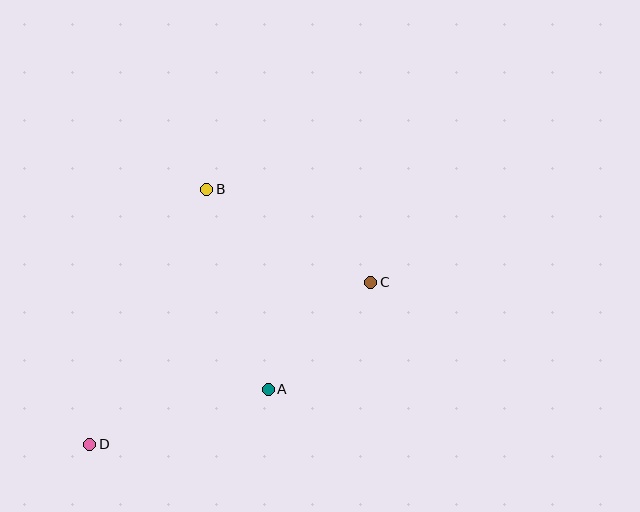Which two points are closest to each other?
Points A and C are closest to each other.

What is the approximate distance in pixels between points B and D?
The distance between B and D is approximately 281 pixels.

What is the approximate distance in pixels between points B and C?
The distance between B and C is approximately 189 pixels.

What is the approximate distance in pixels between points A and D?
The distance between A and D is approximately 187 pixels.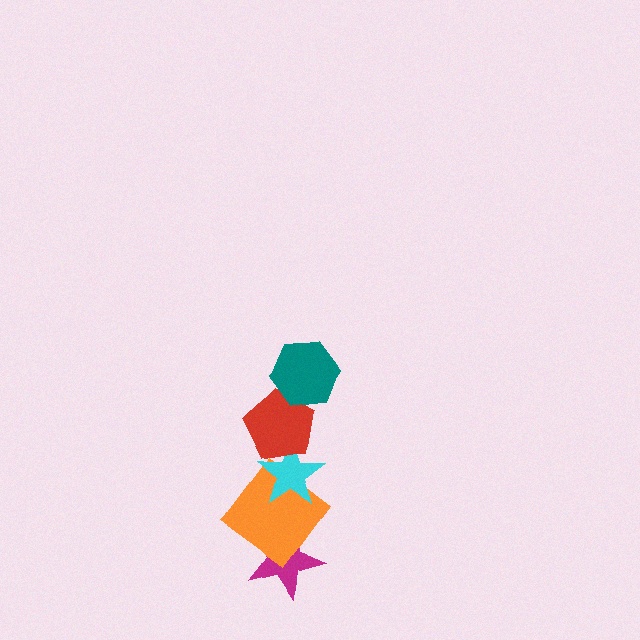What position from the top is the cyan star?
The cyan star is 3rd from the top.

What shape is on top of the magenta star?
The orange diamond is on top of the magenta star.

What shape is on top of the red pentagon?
The teal hexagon is on top of the red pentagon.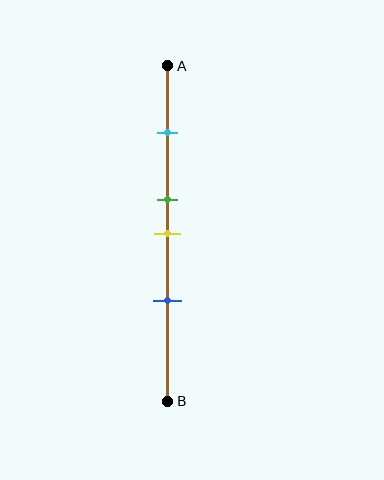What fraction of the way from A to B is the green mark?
The green mark is approximately 40% (0.4) of the way from A to B.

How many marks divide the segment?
There are 4 marks dividing the segment.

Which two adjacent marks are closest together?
The green and yellow marks are the closest adjacent pair.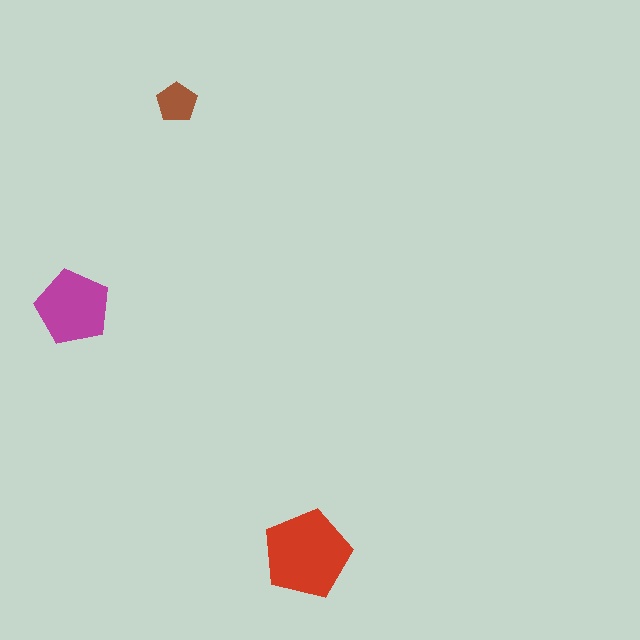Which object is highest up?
The brown pentagon is topmost.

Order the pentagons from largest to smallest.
the red one, the magenta one, the brown one.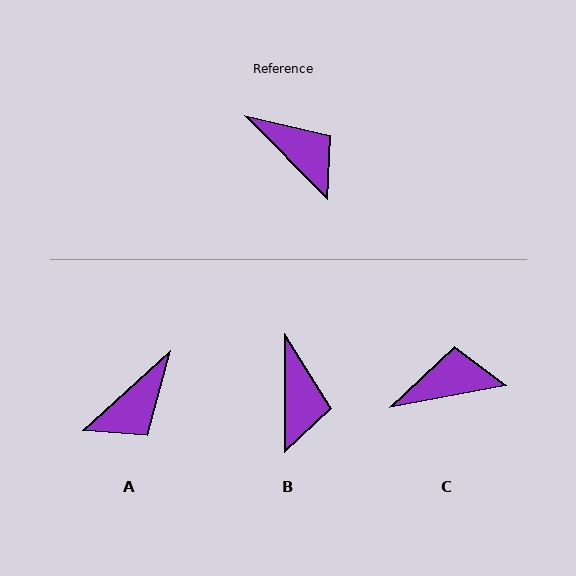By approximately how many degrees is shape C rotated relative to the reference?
Approximately 56 degrees counter-clockwise.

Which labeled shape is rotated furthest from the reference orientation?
A, about 92 degrees away.